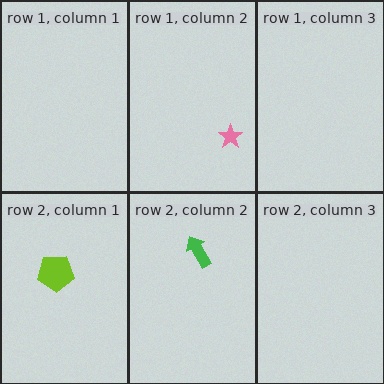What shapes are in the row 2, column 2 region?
The green arrow.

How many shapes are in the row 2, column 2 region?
1.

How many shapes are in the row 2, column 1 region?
1.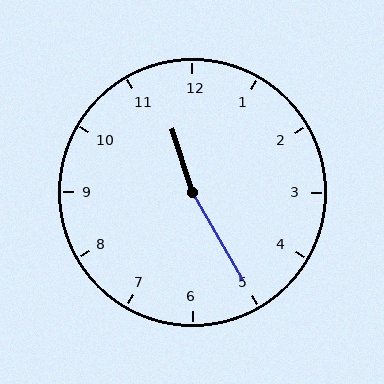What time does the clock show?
11:25.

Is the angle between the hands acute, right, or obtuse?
It is obtuse.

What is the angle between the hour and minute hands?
Approximately 168 degrees.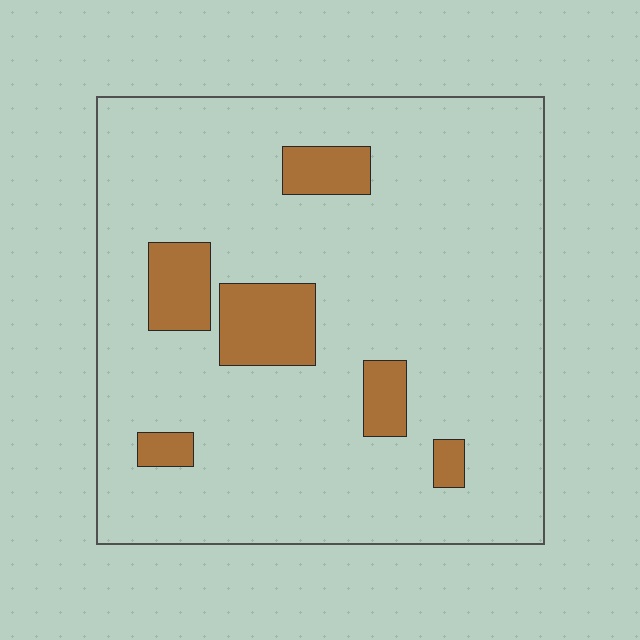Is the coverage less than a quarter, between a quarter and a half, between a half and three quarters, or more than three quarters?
Less than a quarter.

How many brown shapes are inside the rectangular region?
6.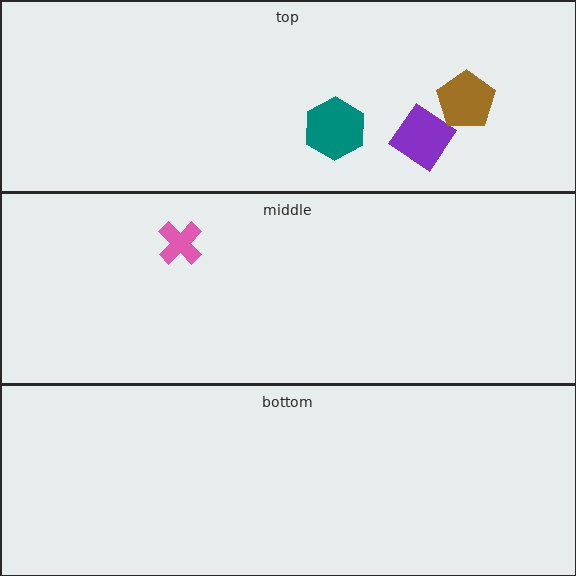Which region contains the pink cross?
The middle region.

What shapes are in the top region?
The teal hexagon, the purple diamond, the brown pentagon.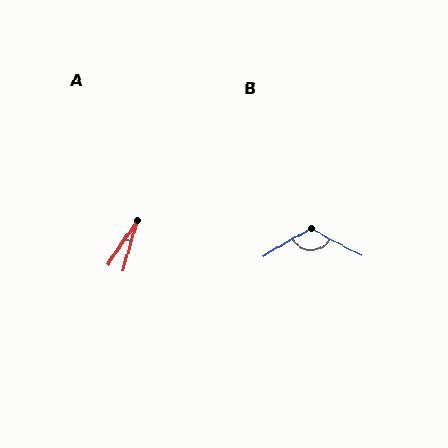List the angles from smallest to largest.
A (17°), B (121°).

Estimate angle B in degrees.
Approximately 121 degrees.